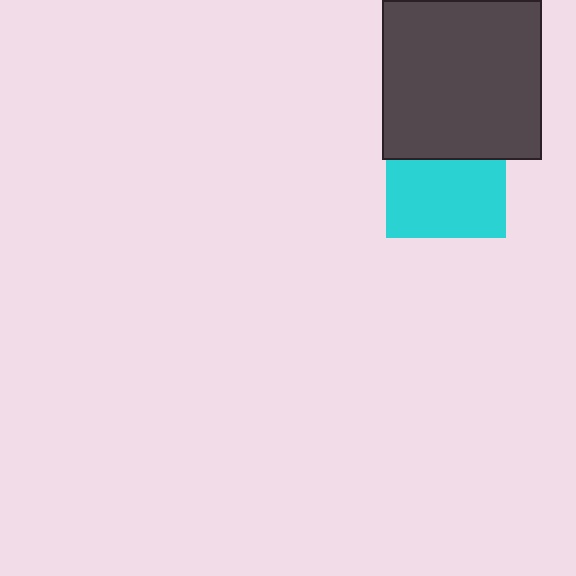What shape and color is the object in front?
The object in front is a dark gray square.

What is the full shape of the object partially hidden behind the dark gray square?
The partially hidden object is a cyan square.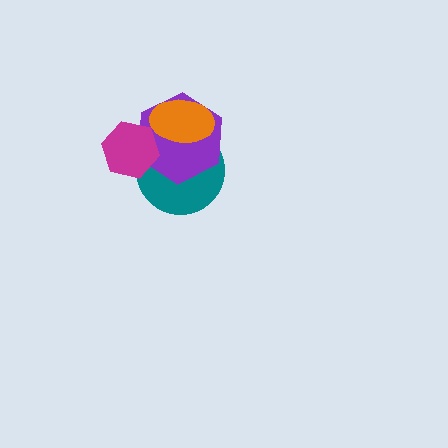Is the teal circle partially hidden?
Yes, it is partially covered by another shape.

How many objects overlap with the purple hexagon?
3 objects overlap with the purple hexagon.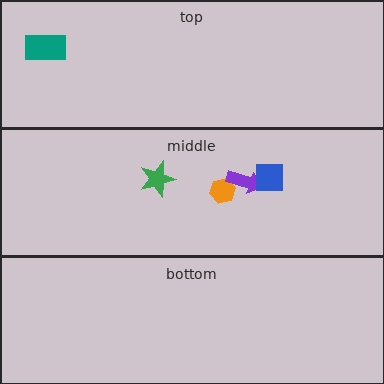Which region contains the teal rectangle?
The top region.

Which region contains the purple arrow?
The middle region.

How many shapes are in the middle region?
4.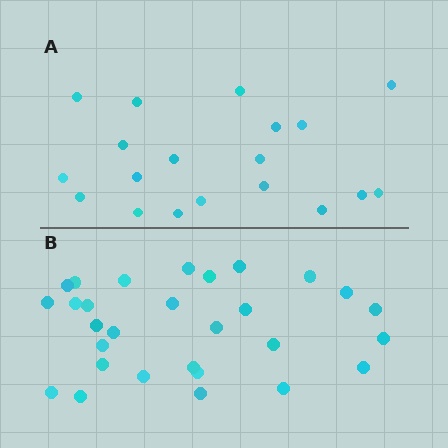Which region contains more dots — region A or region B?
Region B (the bottom region) has more dots.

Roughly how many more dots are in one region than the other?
Region B has roughly 10 or so more dots than region A.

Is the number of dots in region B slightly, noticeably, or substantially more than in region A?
Region B has substantially more. The ratio is roughly 1.5 to 1.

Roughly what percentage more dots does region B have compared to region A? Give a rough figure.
About 55% more.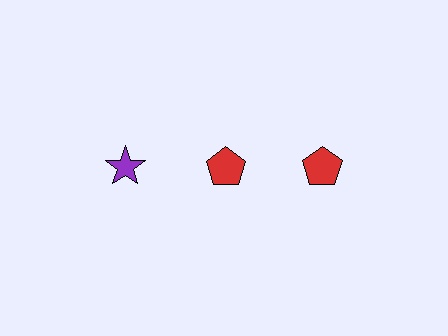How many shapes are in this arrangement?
There are 3 shapes arranged in a grid pattern.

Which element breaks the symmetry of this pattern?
The purple star in the top row, leftmost column breaks the symmetry. All other shapes are red pentagons.